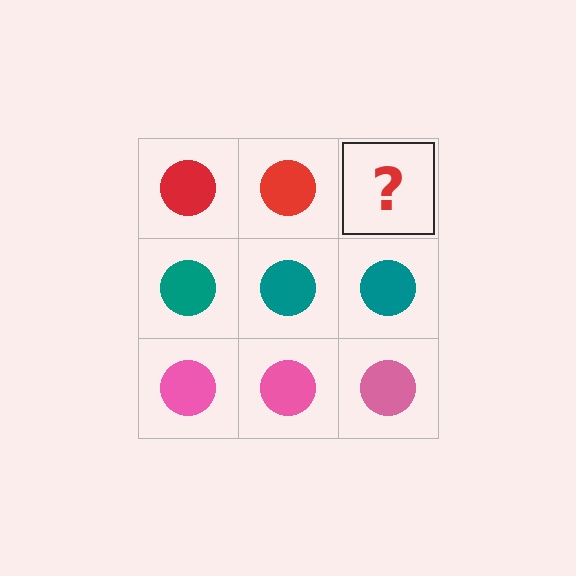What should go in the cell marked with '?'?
The missing cell should contain a red circle.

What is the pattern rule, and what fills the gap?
The rule is that each row has a consistent color. The gap should be filled with a red circle.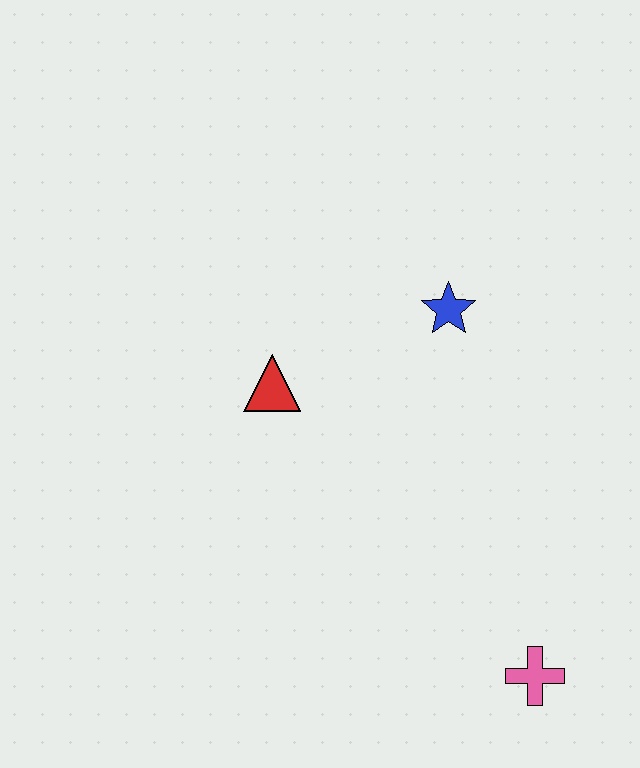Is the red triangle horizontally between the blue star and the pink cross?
No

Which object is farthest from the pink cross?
The red triangle is farthest from the pink cross.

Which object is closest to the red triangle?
The blue star is closest to the red triangle.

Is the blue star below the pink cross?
No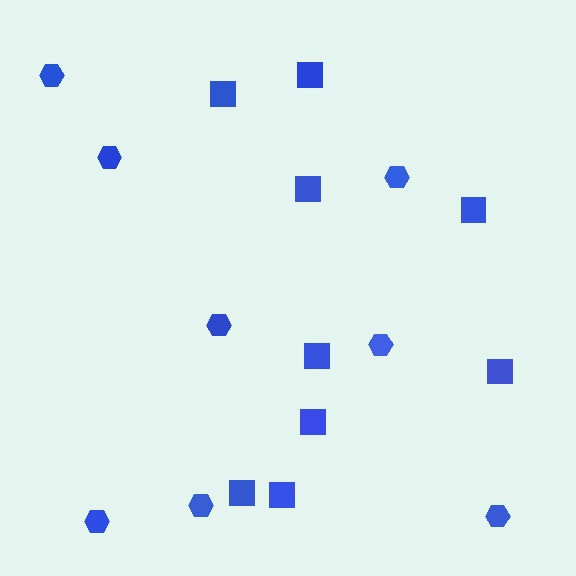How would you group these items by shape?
There are 2 groups: one group of squares (9) and one group of hexagons (8).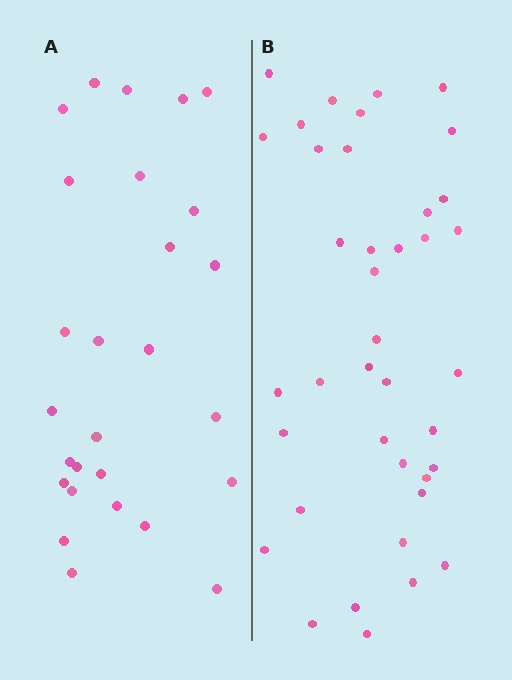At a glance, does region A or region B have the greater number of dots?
Region B (the right region) has more dots.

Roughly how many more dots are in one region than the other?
Region B has roughly 12 or so more dots than region A.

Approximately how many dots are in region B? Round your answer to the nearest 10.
About 40 dots. (The exact count is 39, which rounds to 40.)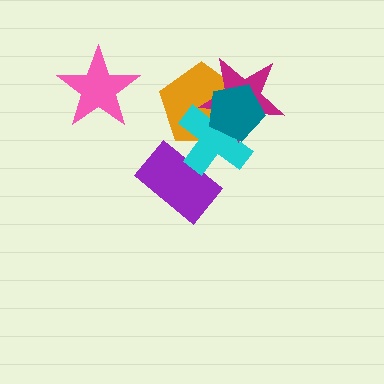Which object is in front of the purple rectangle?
The cyan cross is in front of the purple rectangle.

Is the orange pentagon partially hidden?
Yes, it is partially covered by another shape.